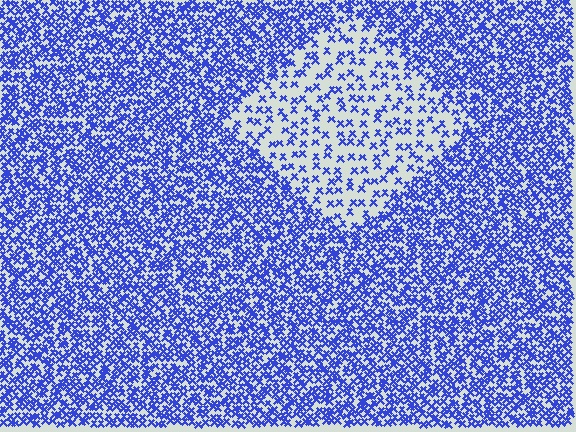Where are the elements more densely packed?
The elements are more densely packed outside the diamond boundary.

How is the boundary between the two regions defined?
The boundary is defined by a change in element density (approximately 2.7x ratio). All elements are the same color, size, and shape.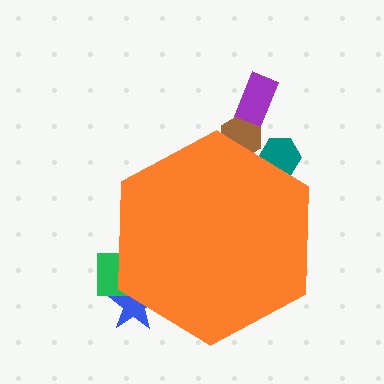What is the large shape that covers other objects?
An orange hexagon.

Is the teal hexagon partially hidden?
Yes, the teal hexagon is partially hidden behind the orange hexagon.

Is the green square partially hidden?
Yes, the green square is partially hidden behind the orange hexagon.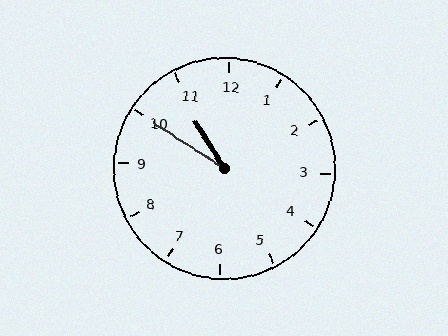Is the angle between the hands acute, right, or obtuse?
It is acute.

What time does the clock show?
10:50.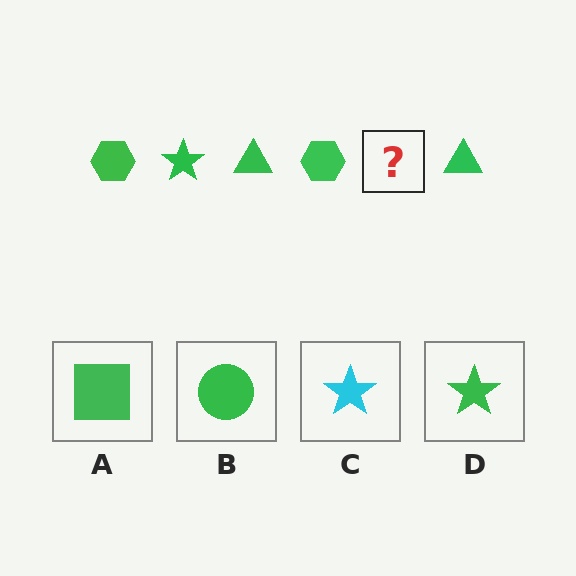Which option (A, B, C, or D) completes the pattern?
D.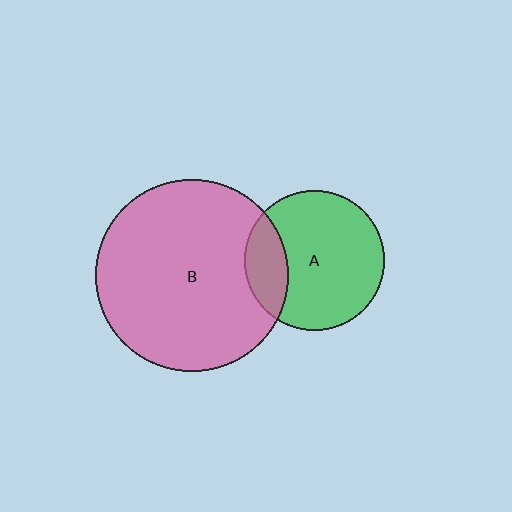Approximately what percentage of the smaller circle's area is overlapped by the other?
Approximately 20%.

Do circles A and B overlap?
Yes.